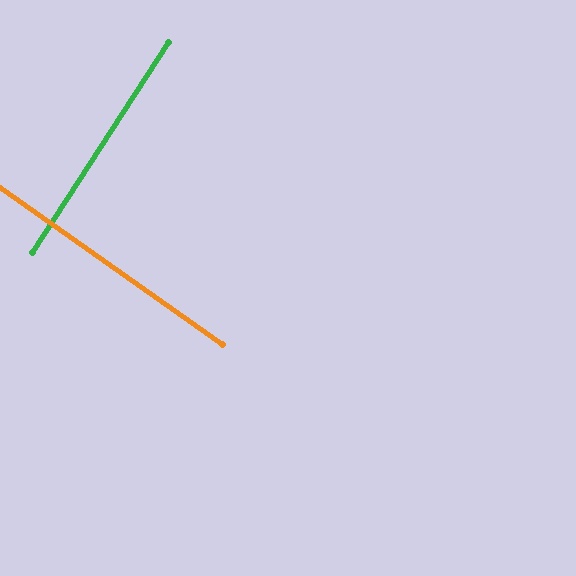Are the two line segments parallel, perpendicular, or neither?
Perpendicular — they meet at approximately 88°.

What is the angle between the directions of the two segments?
Approximately 88 degrees.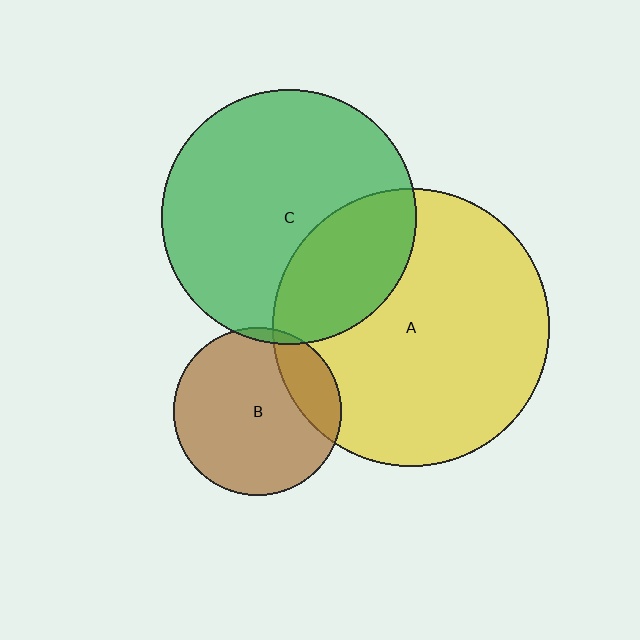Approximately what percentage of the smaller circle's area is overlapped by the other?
Approximately 20%.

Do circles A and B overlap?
Yes.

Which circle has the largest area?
Circle A (yellow).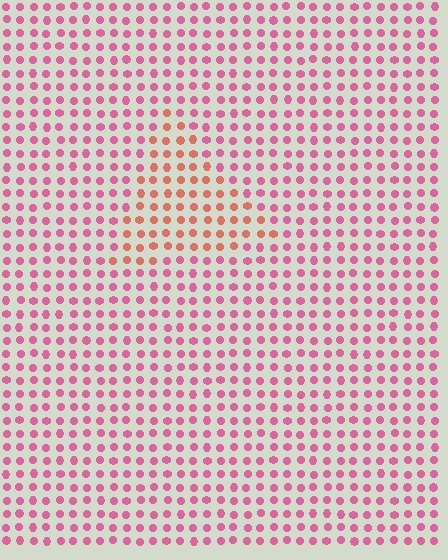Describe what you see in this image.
The image is filled with small pink elements in a uniform arrangement. A triangle-shaped region is visible where the elements are tinted to a slightly different hue, forming a subtle color boundary.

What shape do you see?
I see a triangle.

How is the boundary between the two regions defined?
The boundary is defined purely by a slight shift in hue (about 35 degrees). Spacing, size, and orientation are identical on both sides.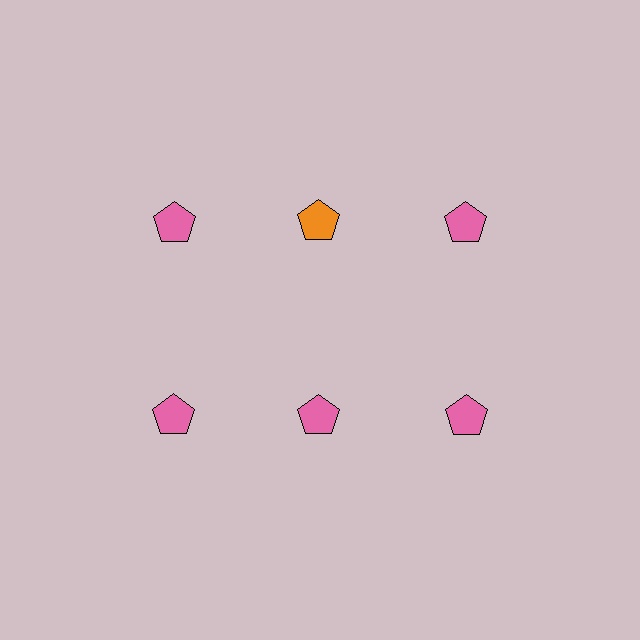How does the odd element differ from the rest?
It has a different color: orange instead of pink.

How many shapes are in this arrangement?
There are 6 shapes arranged in a grid pattern.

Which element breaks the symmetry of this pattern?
The orange pentagon in the top row, second from left column breaks the symmetry. All other shapes are pink pentagons.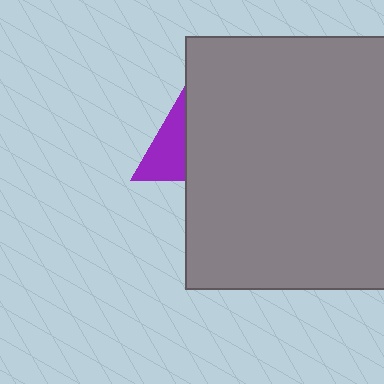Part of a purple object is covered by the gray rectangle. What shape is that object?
It is a triangle.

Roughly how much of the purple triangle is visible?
A small part of it is visible (roughly 38%).